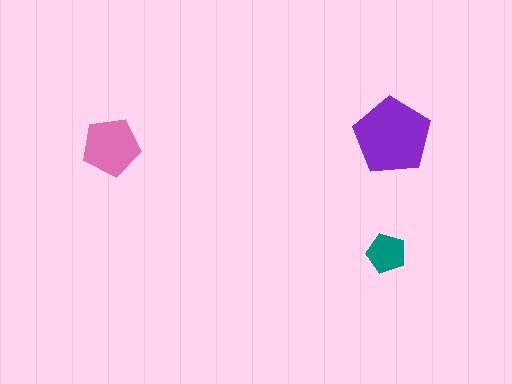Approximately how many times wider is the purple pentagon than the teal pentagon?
About 2 times wider.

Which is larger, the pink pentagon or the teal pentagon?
The pink one.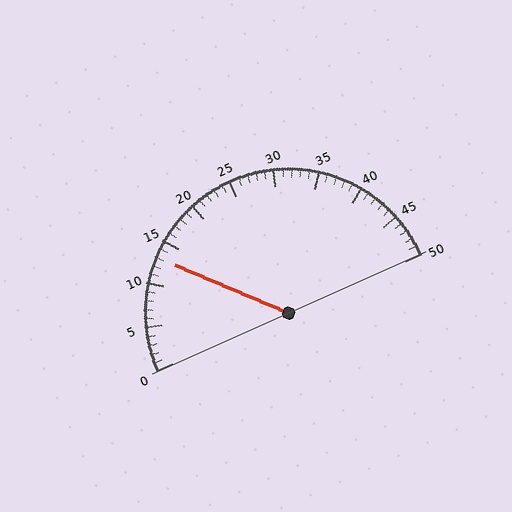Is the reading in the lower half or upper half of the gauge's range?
The reading is in the lower half of the range (0 to 50).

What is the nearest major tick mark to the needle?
The nearest major tick mark is 15.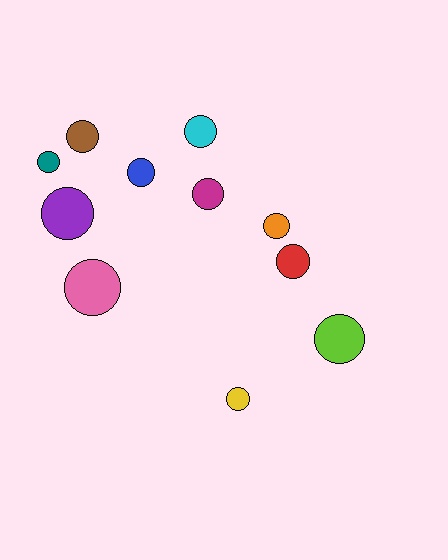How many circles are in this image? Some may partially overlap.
There are 11 circles.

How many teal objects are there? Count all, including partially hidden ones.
There is 1 teal object.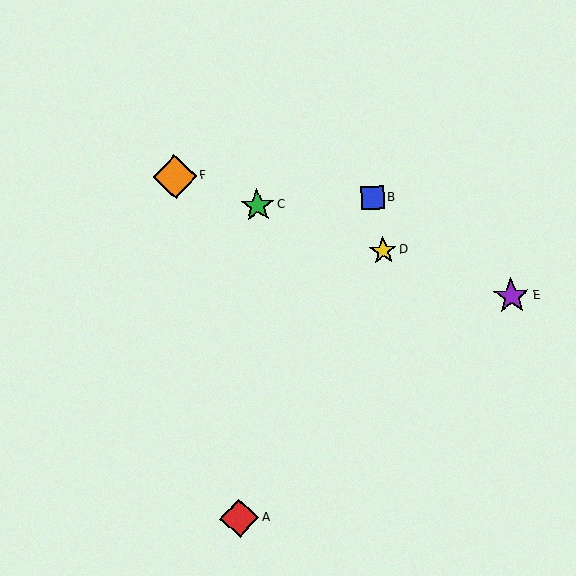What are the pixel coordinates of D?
Object D is at (383, 251).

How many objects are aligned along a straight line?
4 objects (C, D, E, F) are aligned along a straight line.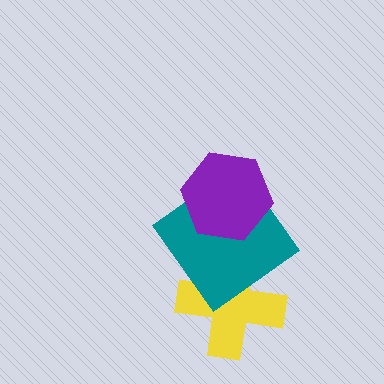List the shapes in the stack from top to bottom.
From top to bottom: the purple hexagon, the teal diamond, the yellow cross.